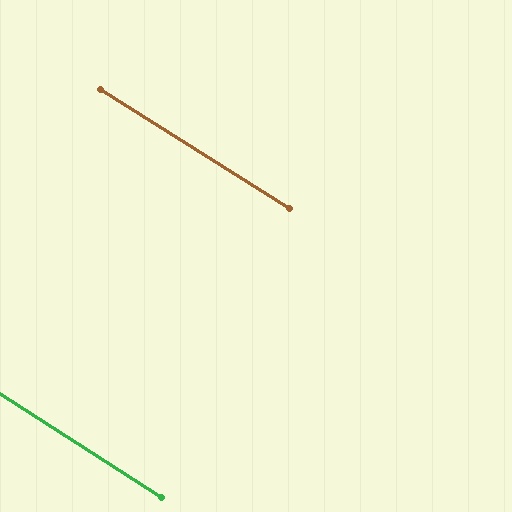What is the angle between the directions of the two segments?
Approximately 1 degree.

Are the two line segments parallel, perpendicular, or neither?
Parallel — their directions differ by only 0.6°.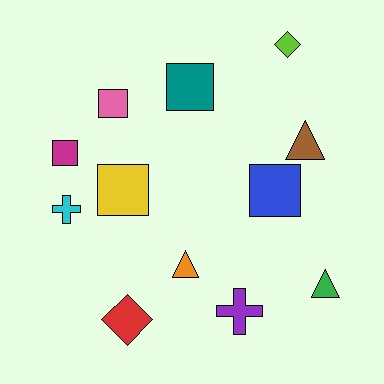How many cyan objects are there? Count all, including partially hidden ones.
There is 1 cyan object.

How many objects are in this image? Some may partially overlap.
There are 12 objects.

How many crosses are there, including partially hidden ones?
There are 2 crosses.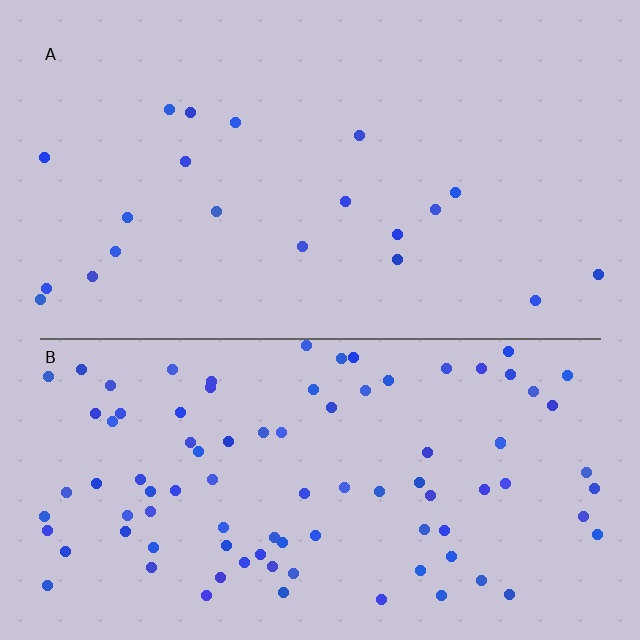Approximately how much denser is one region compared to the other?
Approximately 4.5× — region B over region A.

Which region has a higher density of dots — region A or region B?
B (the bottom).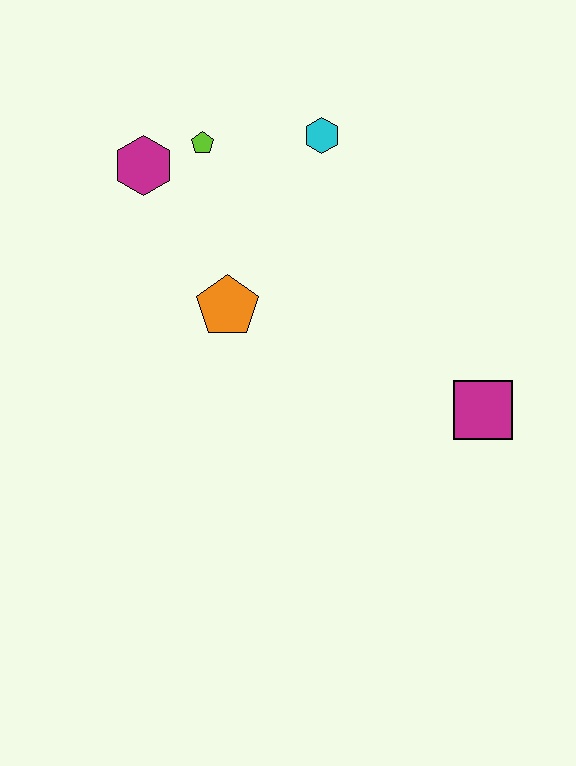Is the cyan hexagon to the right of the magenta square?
No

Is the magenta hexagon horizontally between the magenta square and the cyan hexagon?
No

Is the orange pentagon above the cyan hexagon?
No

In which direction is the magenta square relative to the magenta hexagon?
The magenta square is to the right of the magenta hexagon.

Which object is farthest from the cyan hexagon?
The magenta square is farthest from the cyan hexagon.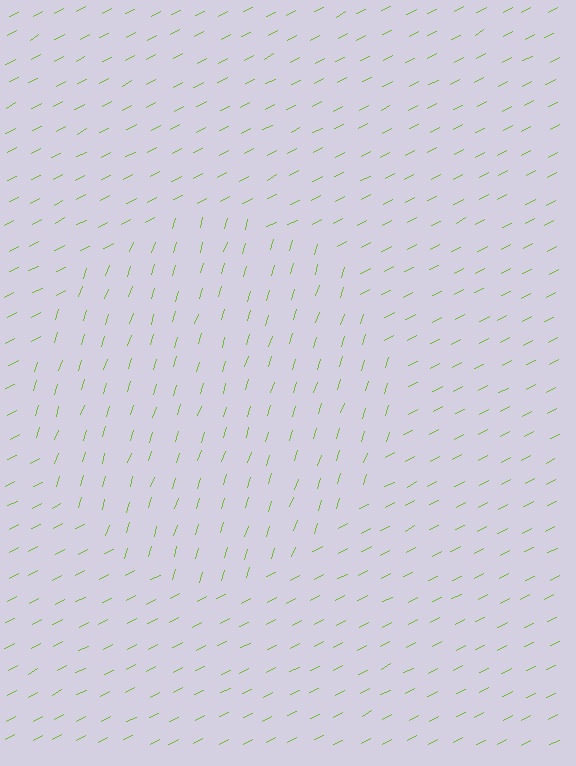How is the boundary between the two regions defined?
The boundary is defined purely by a change in line orientation (approximately 45 degrees difference). All lines are the same color and thickness.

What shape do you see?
I see a circle.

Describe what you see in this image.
The image is filled with small lime line segments. A circle region in the image has lines oriented differently from the surrounding lines, creating a visible texture boundary.